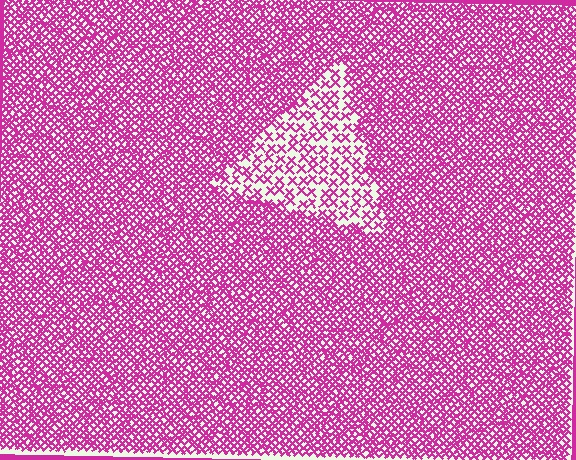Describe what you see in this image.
The image contains small magenta elements arranged at two different densities. A triangle-shaped region is visible where the elements are less densely packed than the surrounding area.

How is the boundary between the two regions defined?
The boundary is defined by a change in element density (approximately 2.4x ratio). All elements are the same color, size, and shape.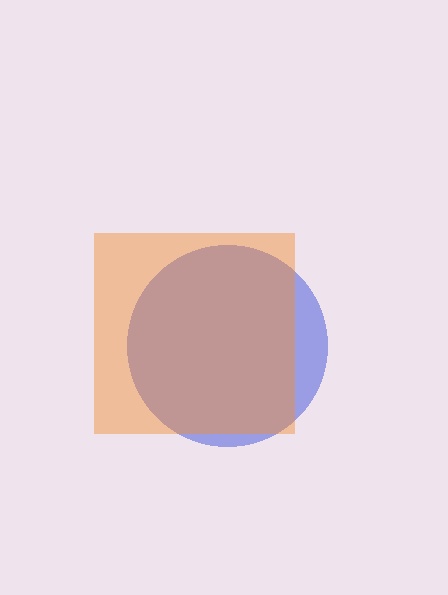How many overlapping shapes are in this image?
There are 2 overlapping shapes in the image.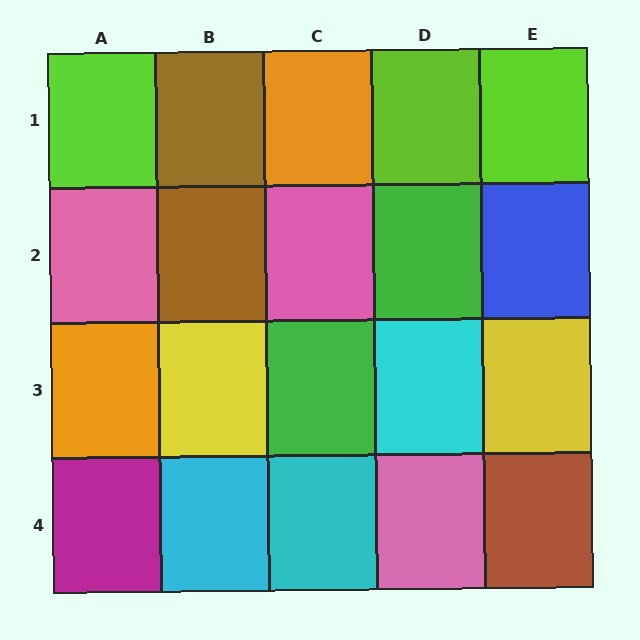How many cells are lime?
3 cells are lime.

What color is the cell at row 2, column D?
Green.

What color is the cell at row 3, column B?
Yellow.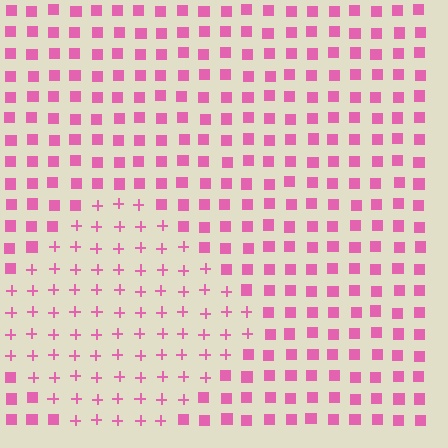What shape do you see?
I see a diamond.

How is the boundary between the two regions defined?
The boundary is defined by a change in element shape: plus signs inside vs. squares outside. All elements share the same color and spacing.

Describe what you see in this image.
The image is filled with small pink elements arranged in a uniform grid. A diamond-shaped region contains plus signs, while the surrounding area contains squares. The boundary is defined purely by the change in element shape.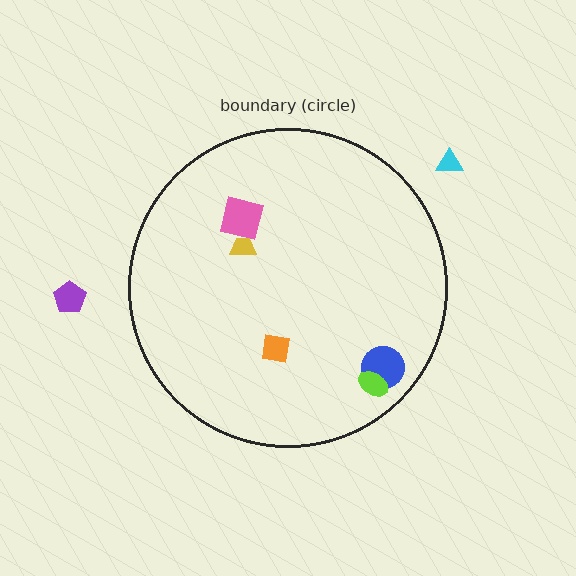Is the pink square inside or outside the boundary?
Inside.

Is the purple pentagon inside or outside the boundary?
Outside.